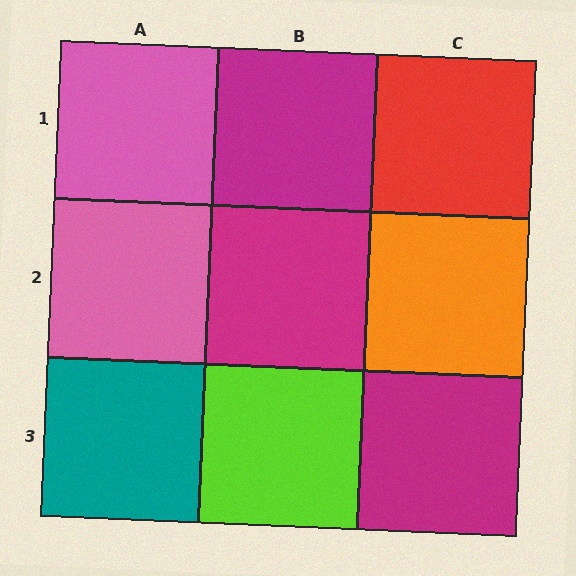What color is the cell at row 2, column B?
Magenta.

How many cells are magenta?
3 cells are magenta.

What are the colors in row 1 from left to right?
Pink, magenta, red.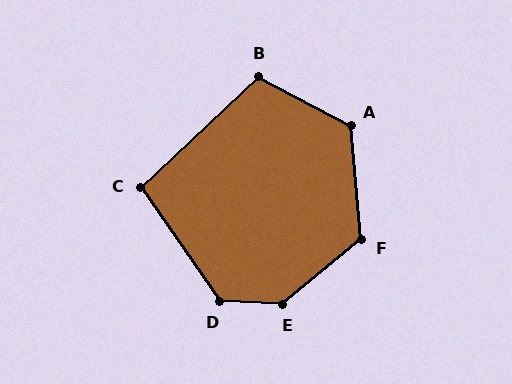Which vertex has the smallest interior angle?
C, at approximately 99 degrees.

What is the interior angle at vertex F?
Approximately 124 degrees (obtuse).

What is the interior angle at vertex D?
Approximately 127 degrees (obtuse).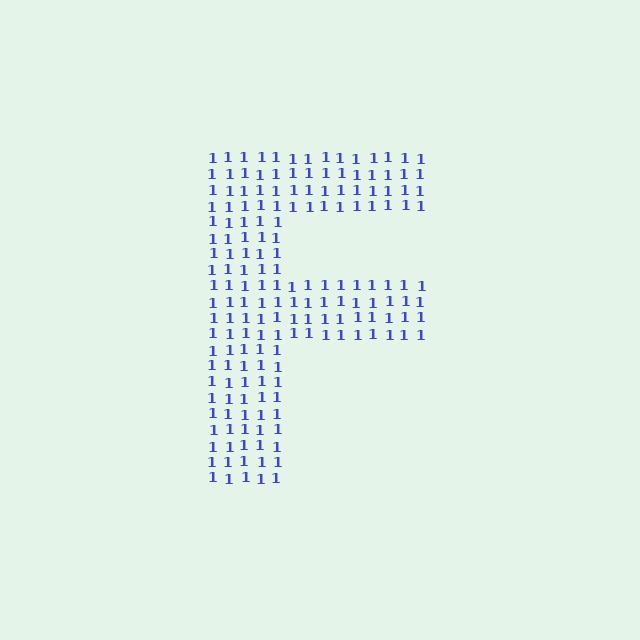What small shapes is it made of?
It is made of small digit 1's.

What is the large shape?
The large shape is the letter F.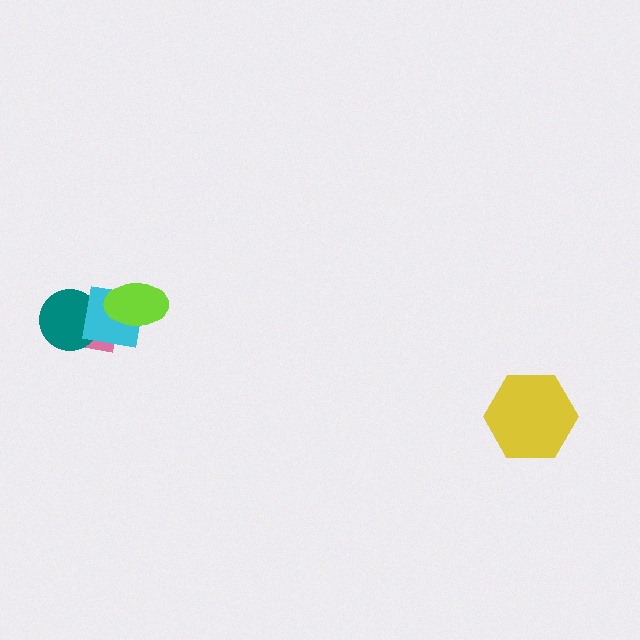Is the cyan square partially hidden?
Yes, it is partially covered by another shape.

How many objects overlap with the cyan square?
3 objects overlap with the cyan square.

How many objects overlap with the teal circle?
2 objects overlap with the teal circle.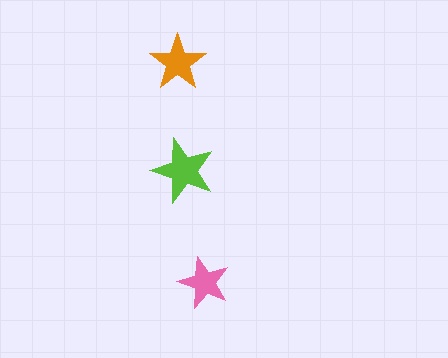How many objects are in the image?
There are 3 objects in the image.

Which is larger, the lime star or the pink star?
The lime one.